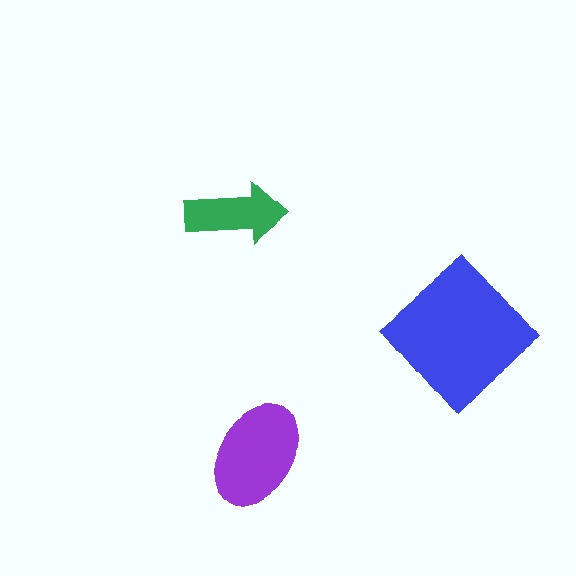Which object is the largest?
The blue diamond.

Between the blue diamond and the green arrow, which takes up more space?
The blue diamond.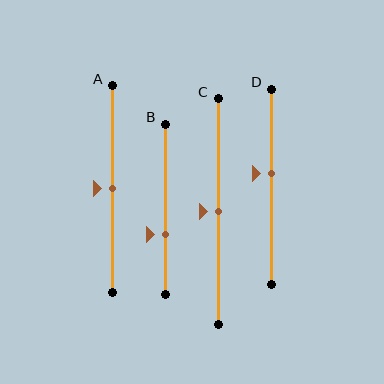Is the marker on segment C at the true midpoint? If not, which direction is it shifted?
Yes, the marker on segment C is at the true midpoint.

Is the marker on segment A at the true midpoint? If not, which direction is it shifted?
Yes, the marker on segment A is at the true midpoint.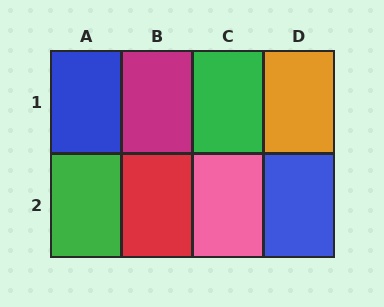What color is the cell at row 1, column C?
Green.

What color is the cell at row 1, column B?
Magenta.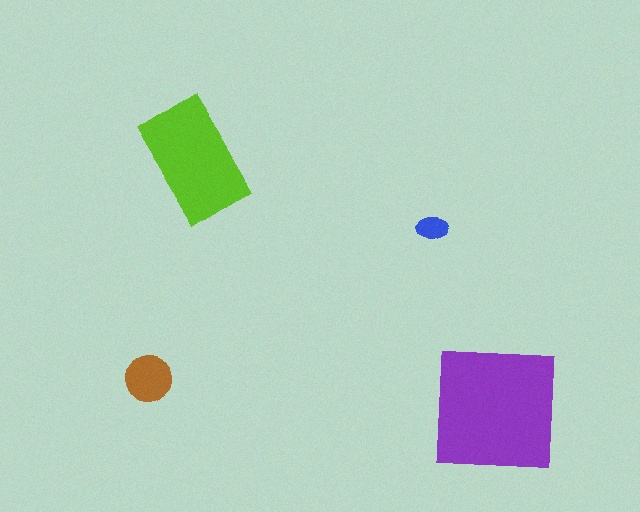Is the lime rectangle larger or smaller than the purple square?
Smaller.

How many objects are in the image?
There are 4 objects in the image.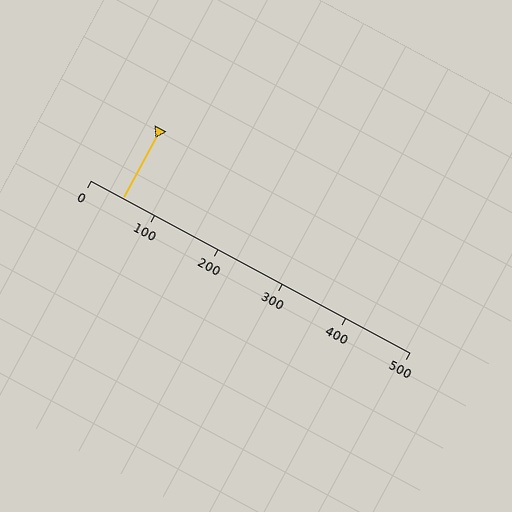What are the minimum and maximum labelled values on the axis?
The axis runs from 0 to 500.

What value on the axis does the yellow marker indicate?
The marker indicates approximately 50.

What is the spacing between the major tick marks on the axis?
The major ticks are spaced 100 apart.